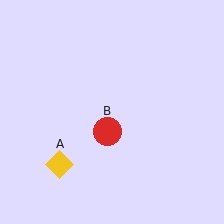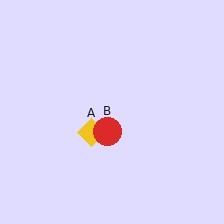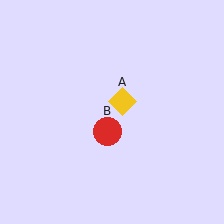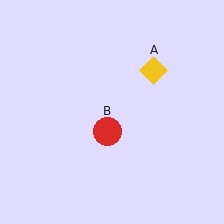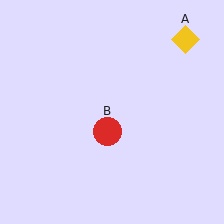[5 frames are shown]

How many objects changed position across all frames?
1 object changed position: yellow diamond (object A).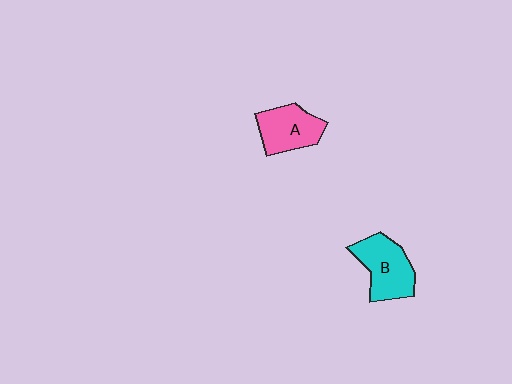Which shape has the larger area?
Shape B (cyan).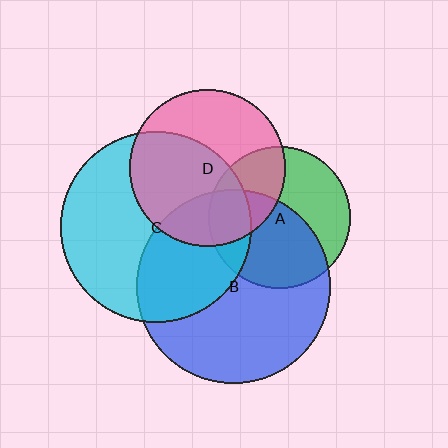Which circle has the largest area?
Circle B (blue).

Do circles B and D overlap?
Yes.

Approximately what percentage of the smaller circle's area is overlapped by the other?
Approximately 25%.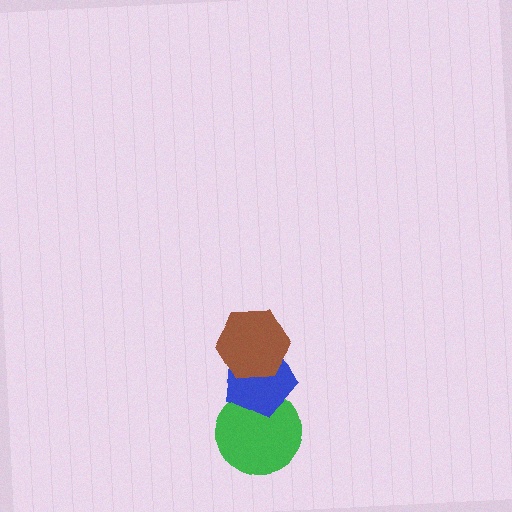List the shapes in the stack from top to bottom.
From top to bottom: the brown hexagon, the blue pentagon, the green circle.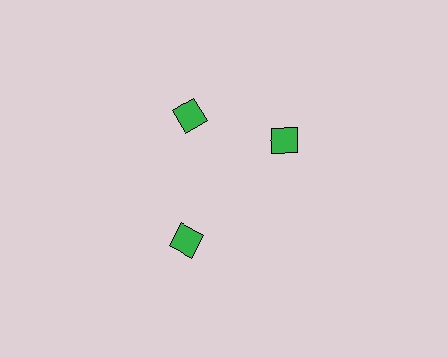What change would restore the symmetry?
The symmetry would be restored by rotating it back into even spacing with its neighbors so that all 3 diamonds sit at equal angles and equal distance from the center.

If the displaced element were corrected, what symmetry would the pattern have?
It would have 3-fold rotational symmetry — the pattern would map onto itself every 120 degrees.